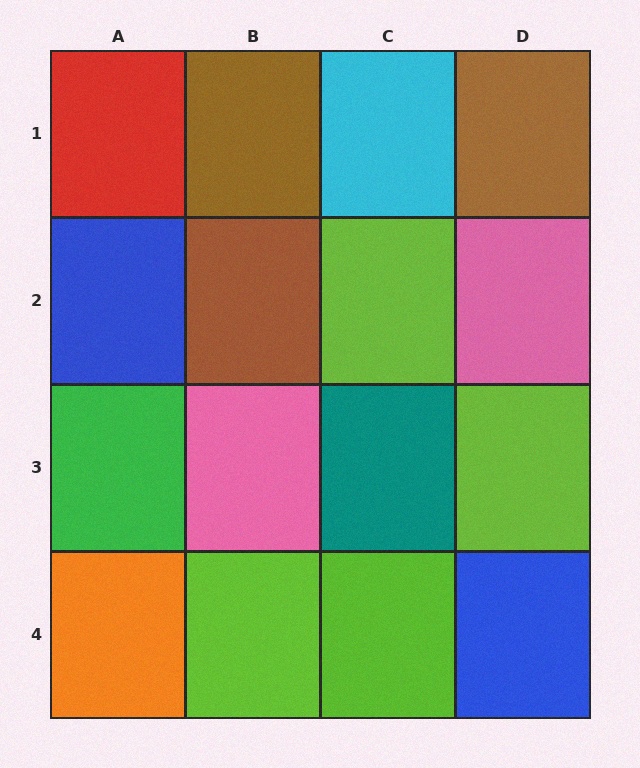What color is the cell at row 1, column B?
Brown.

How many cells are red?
1 cell is red.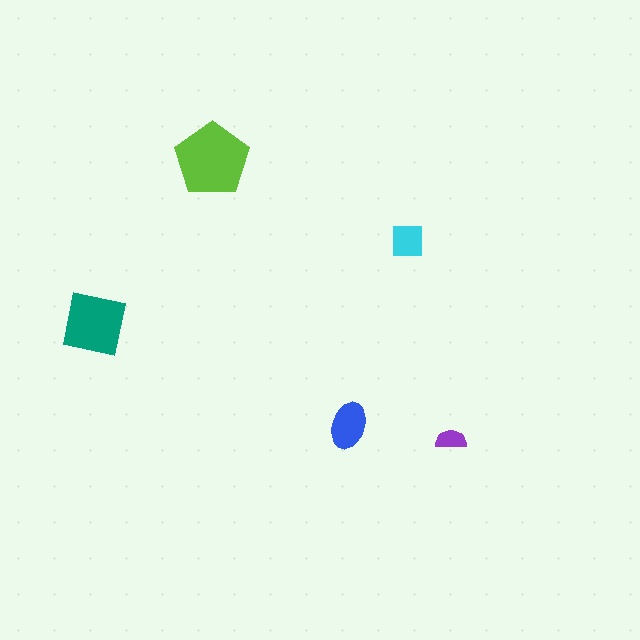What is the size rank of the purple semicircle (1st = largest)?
5th.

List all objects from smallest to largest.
The purple semicircle, the cyan square, the blue ellipse, the teal square, the lime pentagon.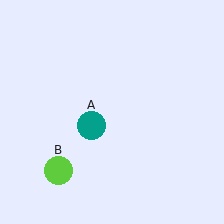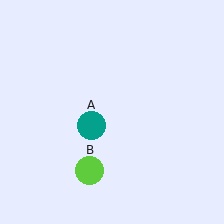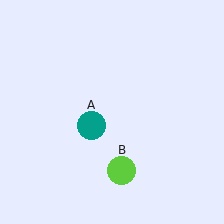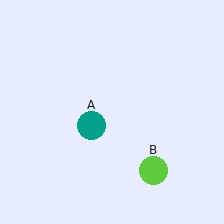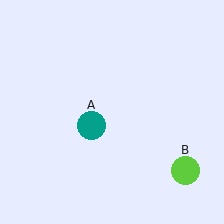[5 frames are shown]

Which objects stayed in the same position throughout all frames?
Teal circle (object A) remained stationary.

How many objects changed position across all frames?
1 object changed position: lime circle (object B).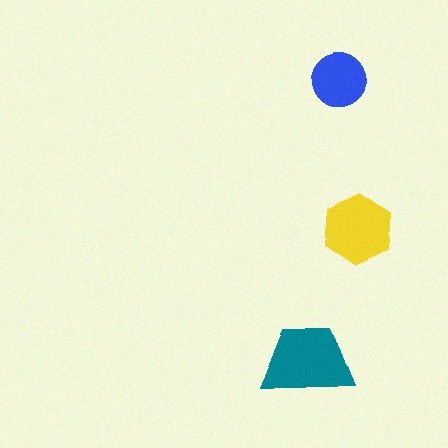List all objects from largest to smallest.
The teal trapezoid, the yellow hexagon, the blue circle.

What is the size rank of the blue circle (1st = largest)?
3rd.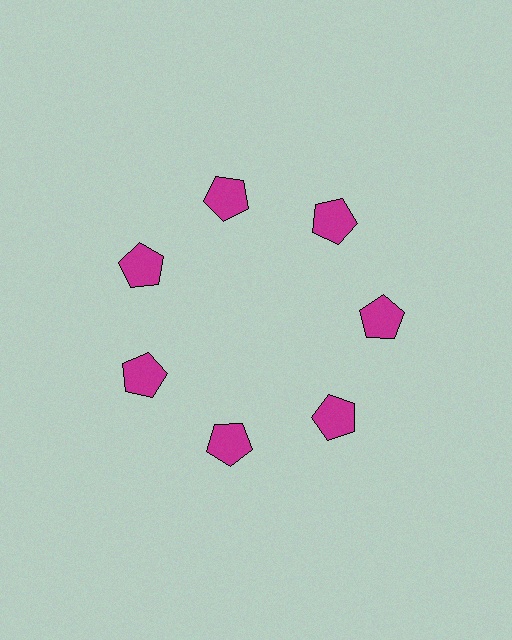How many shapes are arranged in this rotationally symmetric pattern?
There are 7 shapes, arranged in 7 groups of 1.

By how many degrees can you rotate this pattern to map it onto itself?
The pattern maps onto itself every 51 degrees of rotation.